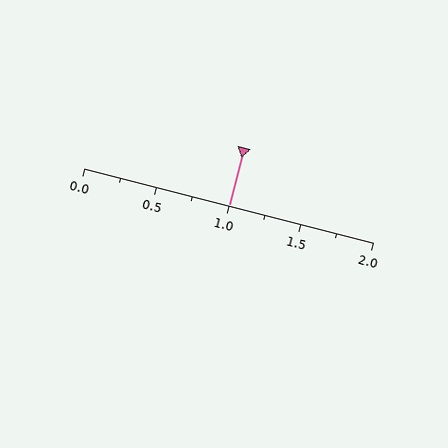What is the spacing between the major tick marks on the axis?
The major ticks are spaced 0.5 apart.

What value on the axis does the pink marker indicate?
The marker indicates approximately 1.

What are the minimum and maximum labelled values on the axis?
The axis runs from 0.0 to 2.0.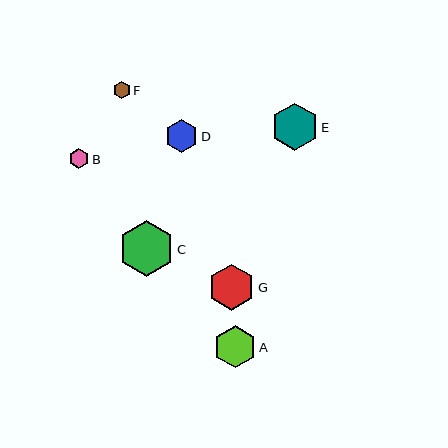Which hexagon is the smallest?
Hexagon F is the smallest with a size of approximately 17 pixels.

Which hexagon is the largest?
Hexagon C is the largest with a size of approximately 56 pixels.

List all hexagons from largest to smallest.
From largest to smallest: C, E, G, A, D, B, F.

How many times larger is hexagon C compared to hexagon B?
Hexagon C is approximately 2.8 times the size of hexagon B.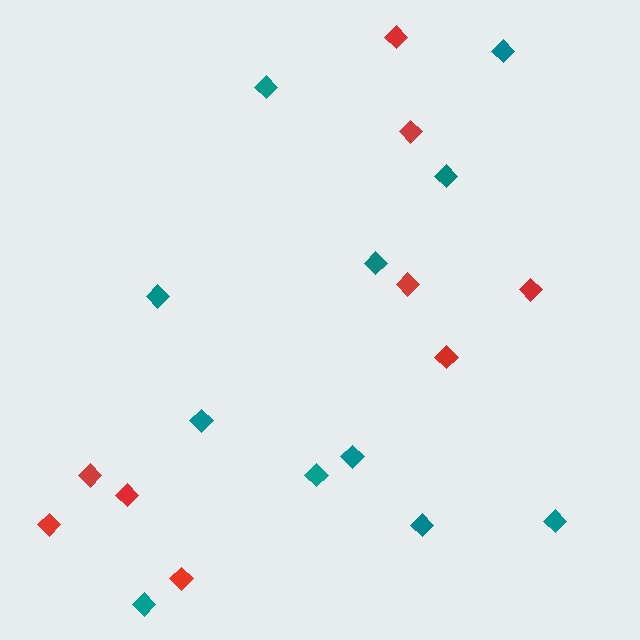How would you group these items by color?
There are 2 groups: one group of teal diamonds (11) and one group of red diamonds (9).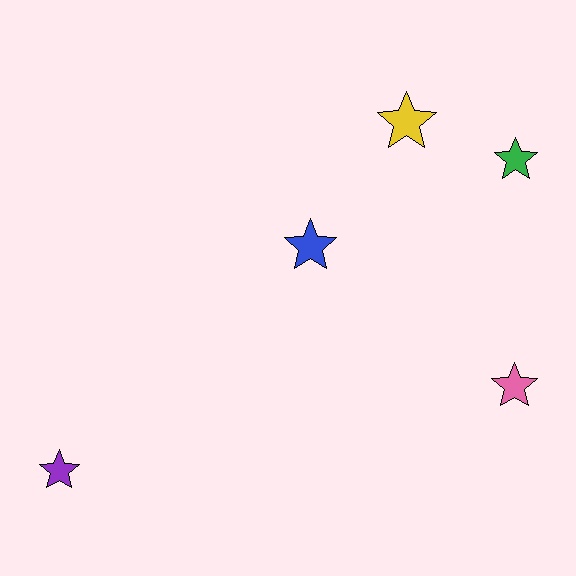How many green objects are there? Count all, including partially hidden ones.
There is 1 green object.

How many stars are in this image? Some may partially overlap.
There are 5 stars.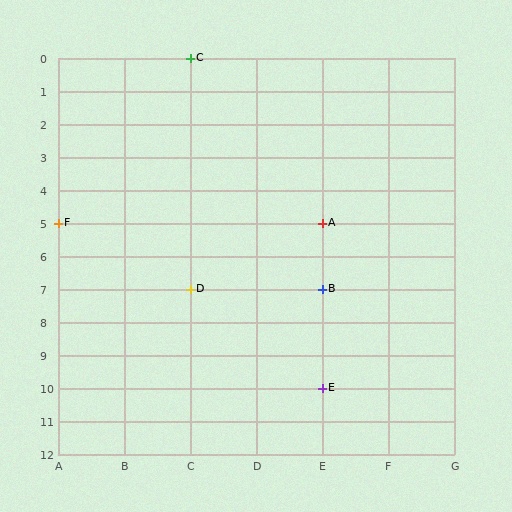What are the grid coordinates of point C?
Point C is at grid coordinates (C, 0).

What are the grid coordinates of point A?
Point A is at grid coordinates (E, 5).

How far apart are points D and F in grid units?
Points D and F are 2 columns and 2 rows apart (about 2.8 grid units diagonally).